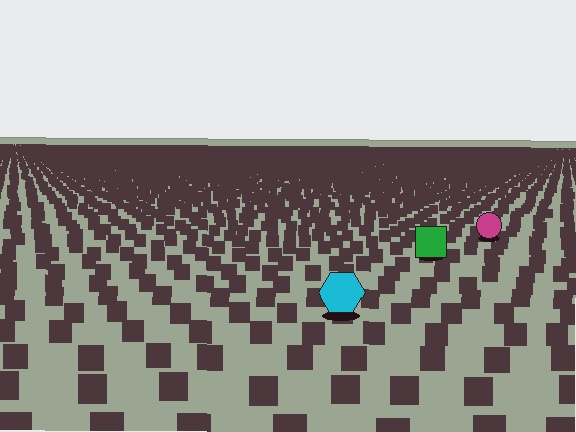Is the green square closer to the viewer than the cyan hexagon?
No. The cyan hexagon is closer — you can tell from the texture gradient: the ground texture is coarser near it.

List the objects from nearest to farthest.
From nearest to farthest: the cyan hexagon, the green square, the magenta circle.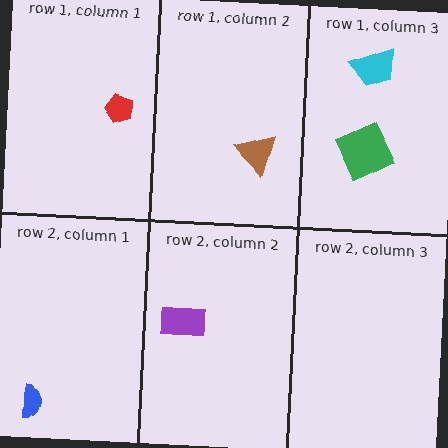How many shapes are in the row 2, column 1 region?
1.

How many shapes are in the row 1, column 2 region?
1.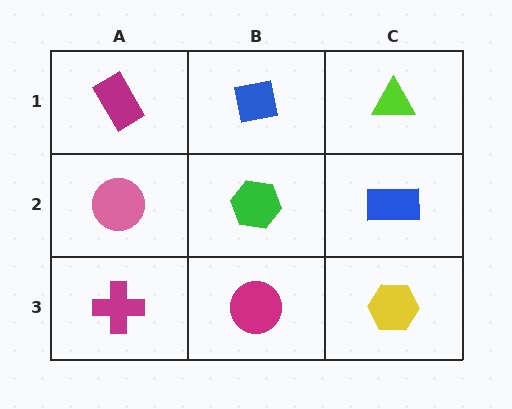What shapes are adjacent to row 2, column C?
A lime triangle (row 1, column C), a yellow hexagon (row 3, column C), a green hexagon (row 2, column B).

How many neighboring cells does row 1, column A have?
2.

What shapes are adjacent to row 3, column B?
A green hexagon (row 2, column B), a magenta cross (row 3, column A), a yellow hexagon (row 3, column C).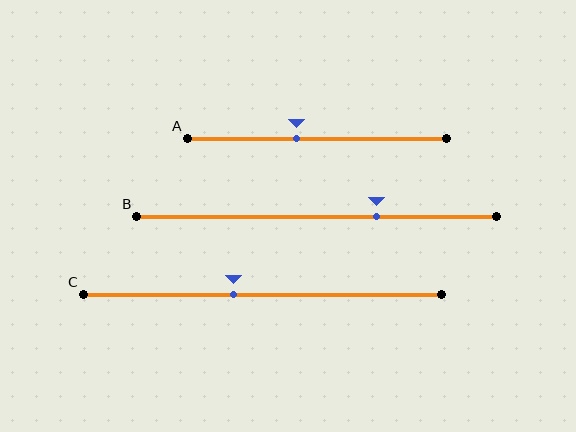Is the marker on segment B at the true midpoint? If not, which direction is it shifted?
No, the marker on segment B is shifted to the right by about 17% of the segment length.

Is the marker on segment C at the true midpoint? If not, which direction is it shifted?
No, the marker on segment C is shifted to the left by about 8% of the segment length.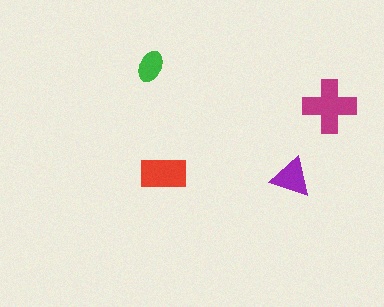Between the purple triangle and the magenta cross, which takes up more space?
The magenta cross.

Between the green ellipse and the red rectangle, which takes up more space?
The red rectangle.